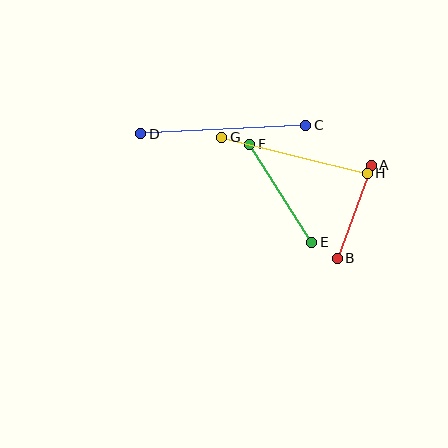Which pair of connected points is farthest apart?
Points C and D are farthest apart.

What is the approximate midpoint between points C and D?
The midpoint is at approximately (223, 130) pixels.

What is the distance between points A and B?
The distance is approximately 99 pixels.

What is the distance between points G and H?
The distance is approximately 150 pixels.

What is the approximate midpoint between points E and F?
The midpoint is at approximately (281, 193) pixels.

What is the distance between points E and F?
The distance is approximately 116 pixels.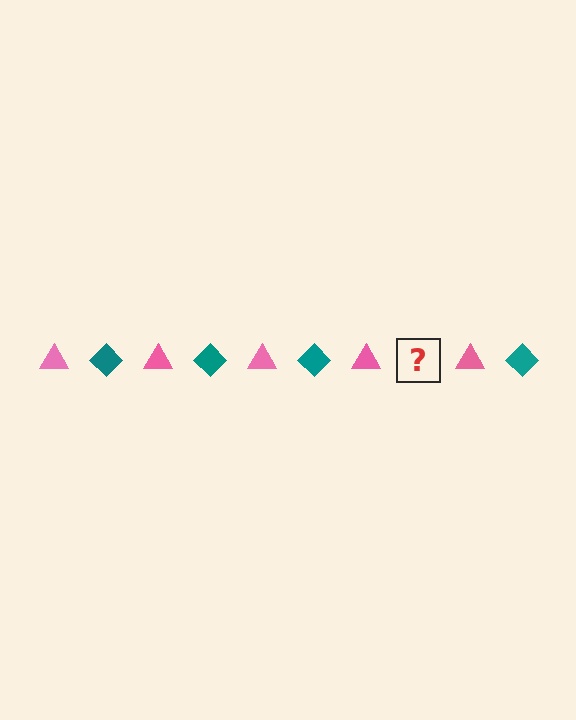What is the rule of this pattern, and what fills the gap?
The rule is that the pattern alternates between pink triangle and teal diamond. The gap should be filled with a teal diamond.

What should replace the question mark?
The question mark should be replaced with a teal diamond.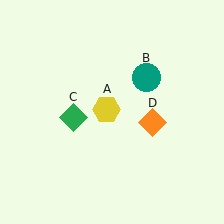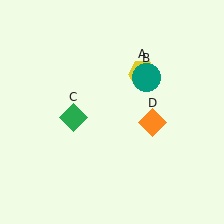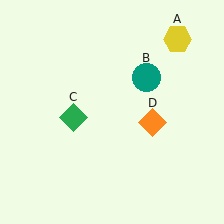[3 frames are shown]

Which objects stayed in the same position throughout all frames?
Teal circle (object B) and green diamond (object C) and orange diamond (object D) remained stationary.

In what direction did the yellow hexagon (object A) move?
The yellow hexagon (object A) moved up and to the right.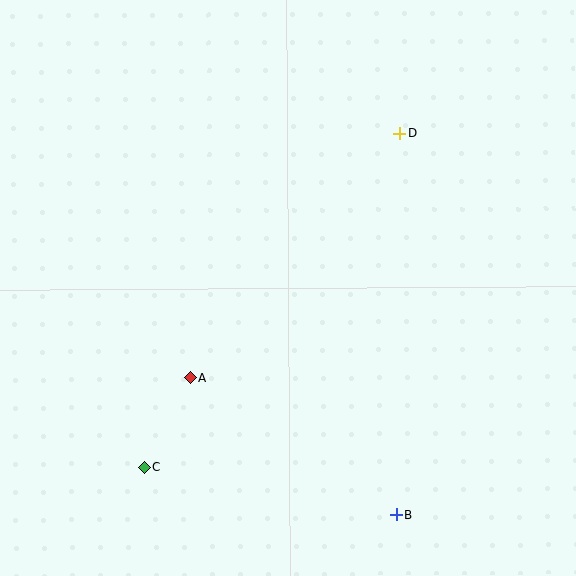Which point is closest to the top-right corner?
Point D is closest to the top-right corner.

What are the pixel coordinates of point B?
Point B is at (397, 515).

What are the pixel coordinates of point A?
Point A is at (190, 377).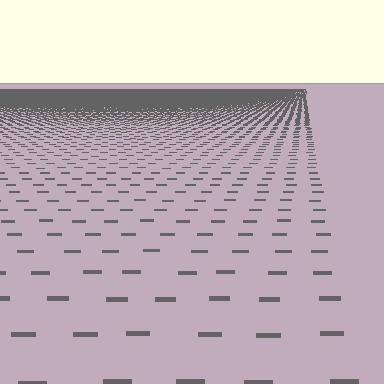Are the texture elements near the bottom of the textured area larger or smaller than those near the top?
Larger. Near the bottom, elements are closer to the viewer and appear at a bigger on-screen size.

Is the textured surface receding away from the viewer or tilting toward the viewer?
The surface is receding away from the viewer. Texture elements get smaller and denser toward the top.